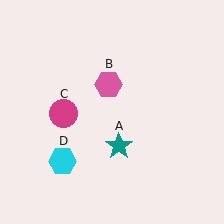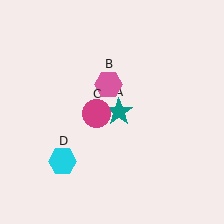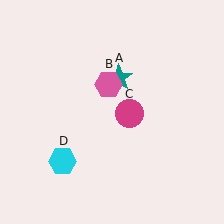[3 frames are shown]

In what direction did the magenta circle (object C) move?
The magenta circle (object C) moved right.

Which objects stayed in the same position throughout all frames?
Pink hexagon (object B) and cyan hexagon (object D) remained stationary.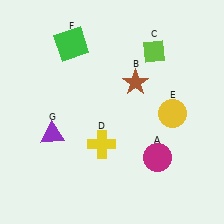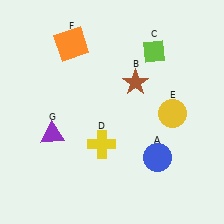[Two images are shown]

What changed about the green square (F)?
In Image 1, F is green. In Image 2, it changed to orange.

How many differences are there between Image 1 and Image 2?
There are 2 differences between the two images.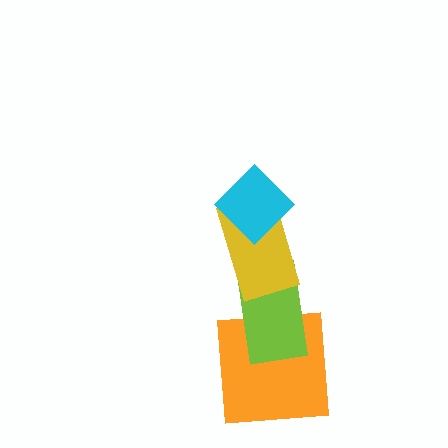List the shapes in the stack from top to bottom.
From top to bottom: the cyan diamond, the yellow rectangle, the lime rectangle, the orange square.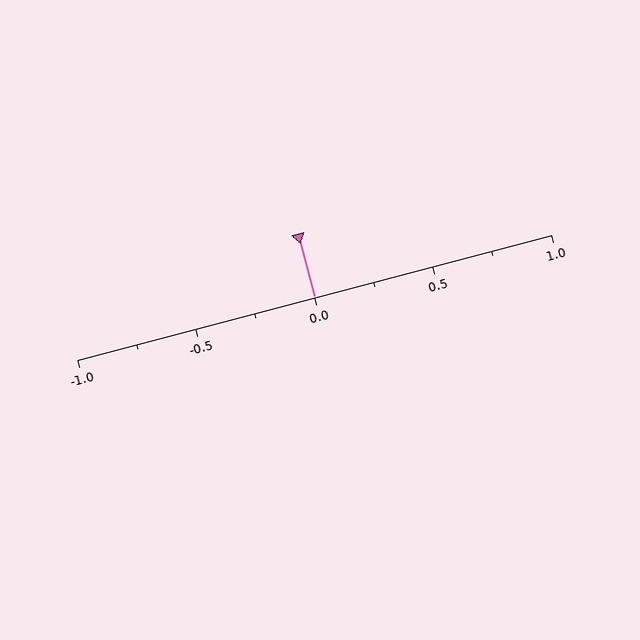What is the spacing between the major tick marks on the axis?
The major ticks are spaced 0.5 apart.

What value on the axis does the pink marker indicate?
The marker indicates approximately 0.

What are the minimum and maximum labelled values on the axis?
The axis runs from -1.0 to 1.0.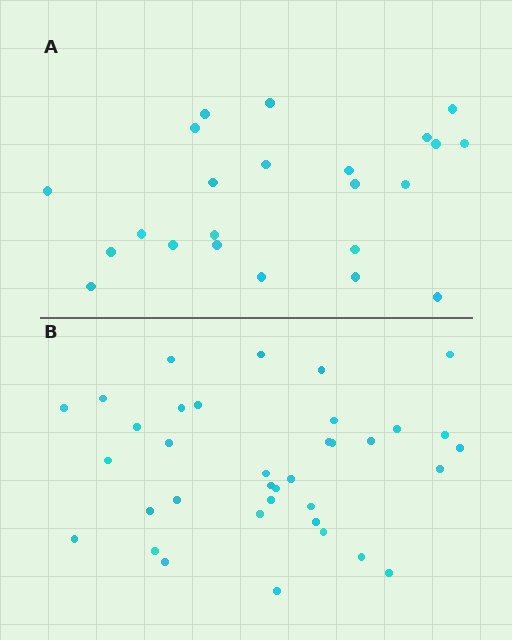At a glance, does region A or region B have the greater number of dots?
Region B (the bottom region) has more dots.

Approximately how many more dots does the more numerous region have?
Region B has approximately 15 more dots than region A.